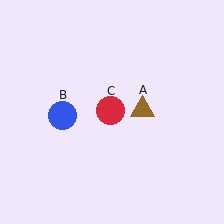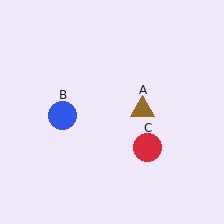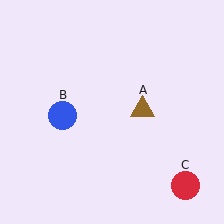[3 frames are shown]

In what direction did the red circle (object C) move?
The red circle (object C) moved down and to the right.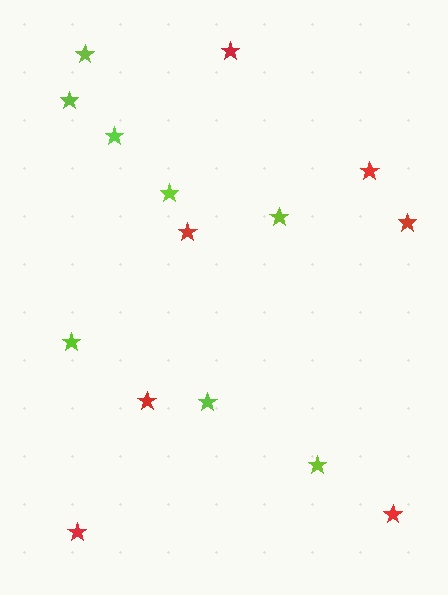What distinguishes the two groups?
There are 2 groups: one group of red stars (7) and one group of lime stars (8).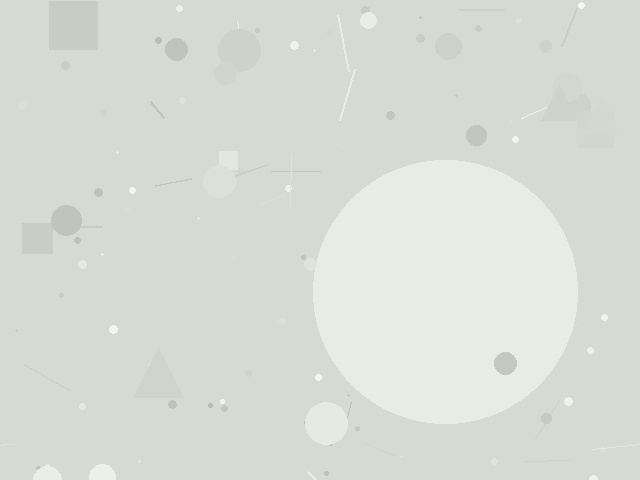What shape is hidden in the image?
A circle is hidden in the image.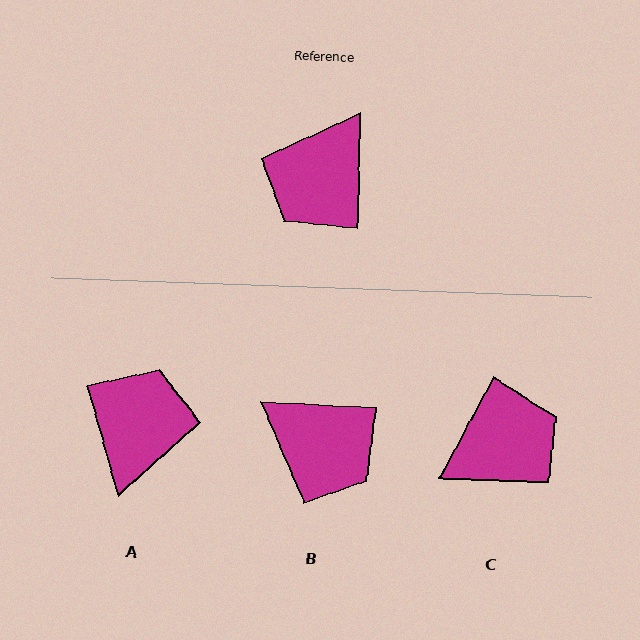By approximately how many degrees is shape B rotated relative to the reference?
Approximately 89 degrees counter-clockwise.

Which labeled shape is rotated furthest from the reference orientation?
A, about 162 degrees away.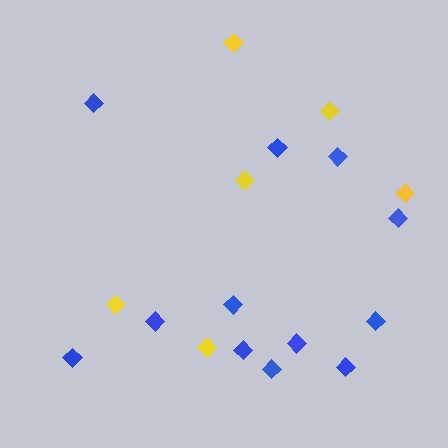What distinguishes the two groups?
There are 2 groups: one group of yellow diamonds (6) and one group of blue diamonds (12).